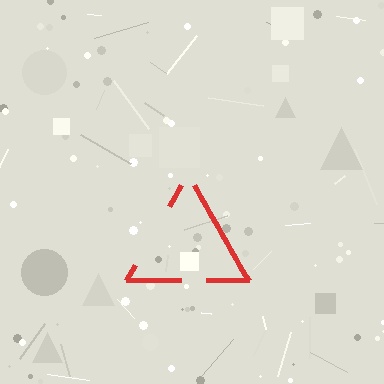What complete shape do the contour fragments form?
The contour fragments form a triangle.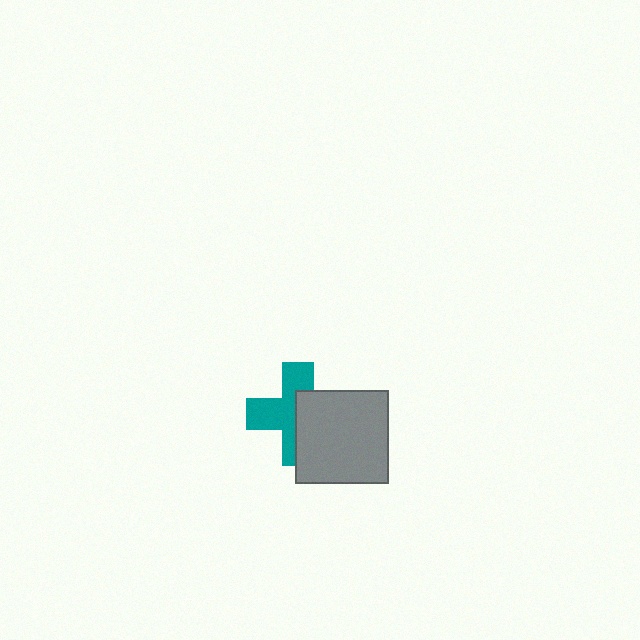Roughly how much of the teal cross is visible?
About half of it is visible (roughly 55%).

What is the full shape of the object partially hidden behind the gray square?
The partially hidden object is a teal cross.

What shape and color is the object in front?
The object in front is a gray square.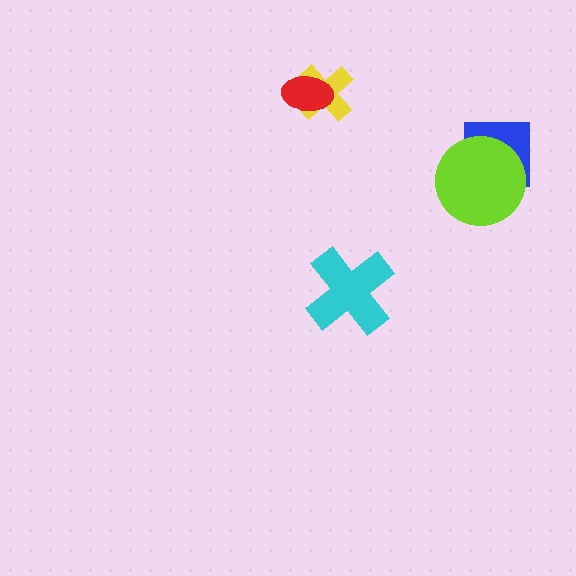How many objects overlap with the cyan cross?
0 objects overlap with the cyan cross.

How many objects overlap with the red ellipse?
1 object overlaps with the red ellipse.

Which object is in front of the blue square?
The lime circle is in front of the blue square.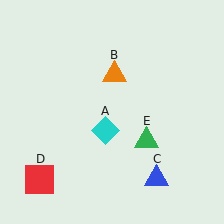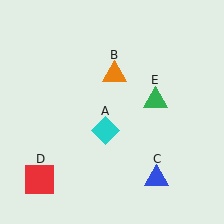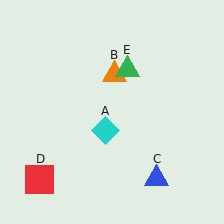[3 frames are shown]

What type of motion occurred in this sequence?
The green triangle (object E) rotated counterclockwise around the center of the scene.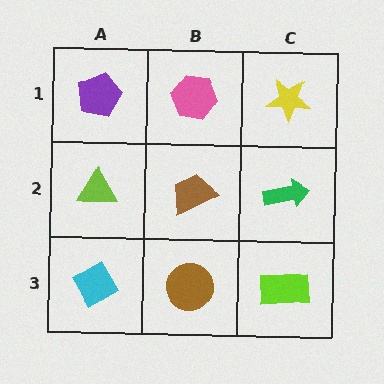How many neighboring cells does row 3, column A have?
2.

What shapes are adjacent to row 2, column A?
A purple pentagon (row 1, column A), a cyan diamond (row 3, column A), a brown trapezoid (row 2, column B).